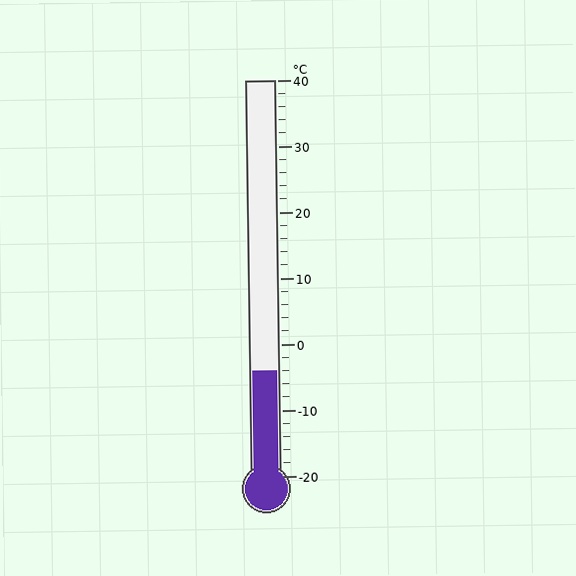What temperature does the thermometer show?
The thermometer shows approximately -4°C.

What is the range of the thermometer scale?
The thermometer scale ranges from -20°C to 40°C.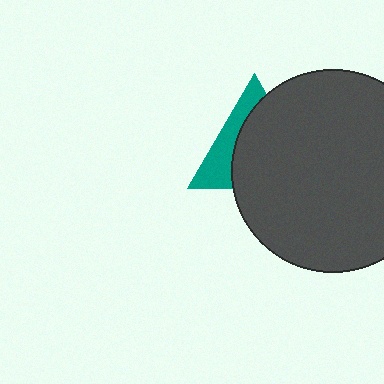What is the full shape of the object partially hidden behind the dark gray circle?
The partially hidden object is a teal triangle.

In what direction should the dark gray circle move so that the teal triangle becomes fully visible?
The dark gray circle should move right. That is the shortest direction to clear the overlap and leave the teal triangle fully visible.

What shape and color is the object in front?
The object in front is a dark gray circle.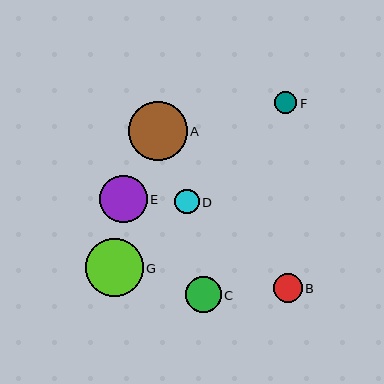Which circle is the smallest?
Circle F is the smallest with a size of approximately 22 pixels.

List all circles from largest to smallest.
From largest to smallest: A, G, E, C, B, D, F.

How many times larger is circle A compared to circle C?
Circle A is approximately 1.6 times the size of circle C.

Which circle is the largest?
Circle A is the largest with a size of approximately 59 pixels.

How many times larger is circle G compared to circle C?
Circle G is approximately 1.6 times the size of circle C.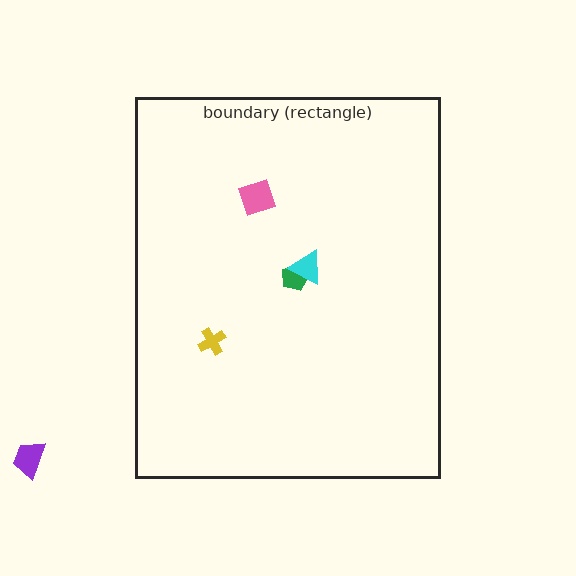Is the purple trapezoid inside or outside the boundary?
Outside.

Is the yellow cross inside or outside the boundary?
Inside.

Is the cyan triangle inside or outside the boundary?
Inside.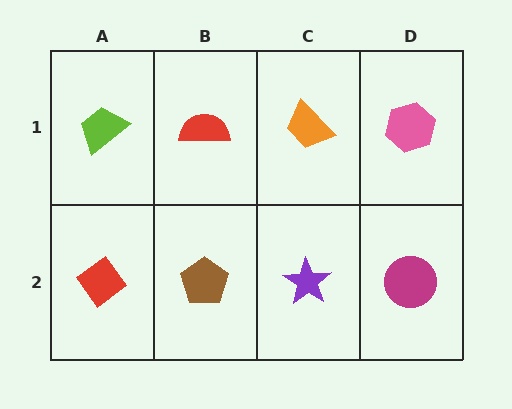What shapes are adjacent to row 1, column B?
A brown pentagon (row 2, column B), a lime trapezoid (row 1, column A), an orange trapezoid (row 1, column C).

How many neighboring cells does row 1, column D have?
2.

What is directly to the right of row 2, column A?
A brown pentagon.